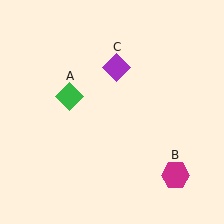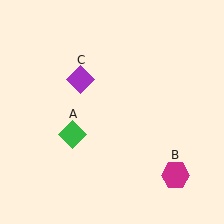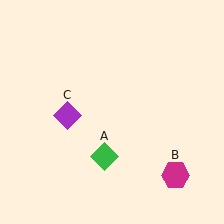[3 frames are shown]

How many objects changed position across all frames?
2 objects changed position: green diamond (object A), purple diamond (object C).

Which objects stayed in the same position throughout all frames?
Magenta hexagon (object B) remained stationary.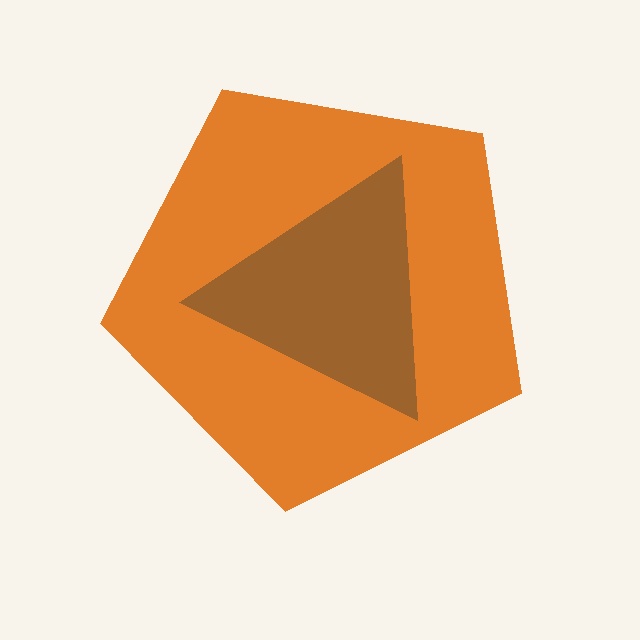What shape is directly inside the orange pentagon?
The brown triangle.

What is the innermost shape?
The brown triangle.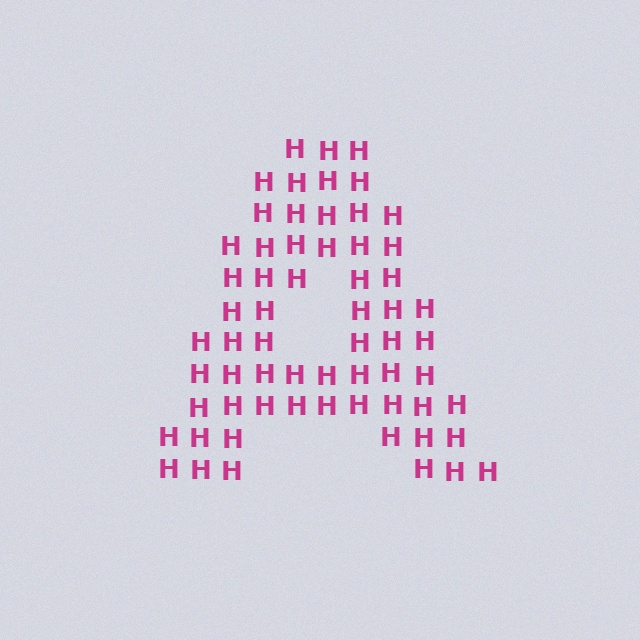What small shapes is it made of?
It is made of small letter H's.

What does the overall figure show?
The overall figure shows the letter A.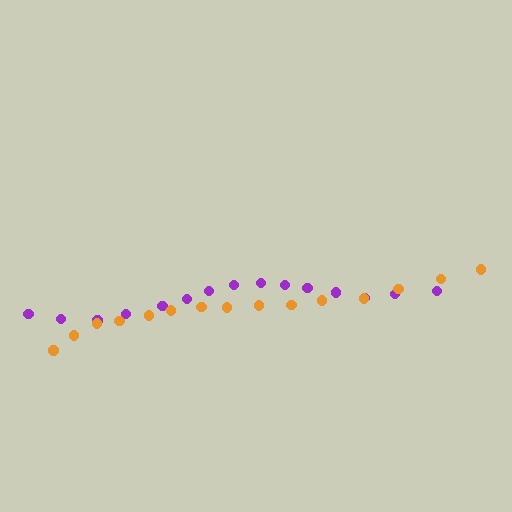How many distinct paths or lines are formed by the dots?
There are 2 distinct paths.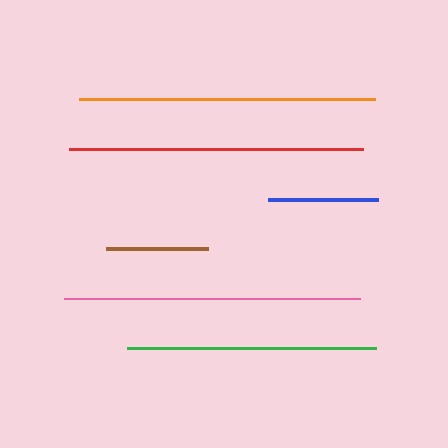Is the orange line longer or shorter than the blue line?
The orange line is longer than the blue line.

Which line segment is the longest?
The orange line is the longest at approximately 296 pixels.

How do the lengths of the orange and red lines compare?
The orange and red lines are approximately the same length.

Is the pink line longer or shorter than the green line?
The pink line is longer than the green line.